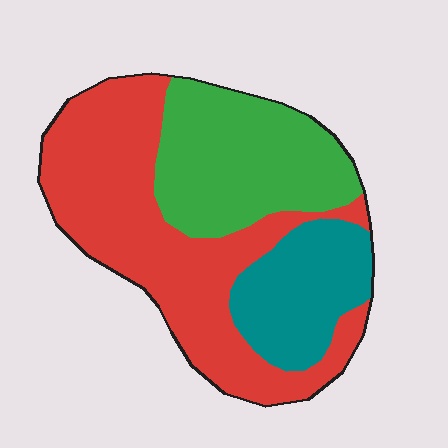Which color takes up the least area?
Teal, at roughly 20%.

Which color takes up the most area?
Red, at roughly 50%.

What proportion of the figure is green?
Green covers around 30% of the figure.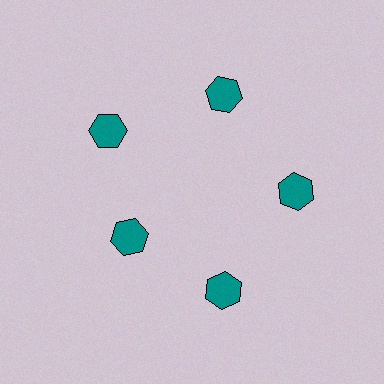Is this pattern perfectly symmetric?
No. The 5 teal hexagons are arranged in a ring, but one element near the 8 o'clock position is pulled inward toward the center, breaking the 5-fold rotational symmetry.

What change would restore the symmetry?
The symmetry would be restored by moving it outward, back onto the ring so that all 5 hexagons sit at equal angles and equal distance from the center.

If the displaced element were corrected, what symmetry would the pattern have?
It would have 5-fold rotational symmetry — the pattern would map onto itself every 72 degrees.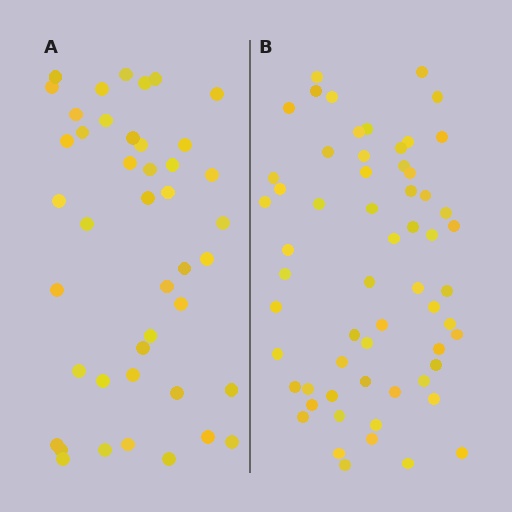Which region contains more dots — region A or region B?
Region B (the right region) has more dots.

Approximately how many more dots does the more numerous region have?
Region B has approximately 15 more dots than region A.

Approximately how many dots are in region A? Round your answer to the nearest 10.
About 40 dots. (The exact count is 43, which rounds to 40.)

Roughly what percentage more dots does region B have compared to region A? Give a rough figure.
About 40% more.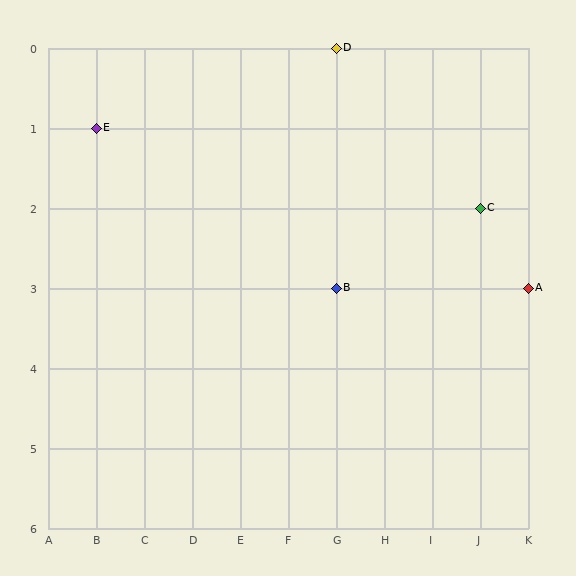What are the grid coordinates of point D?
Point D is at grid coordinates (G, 0).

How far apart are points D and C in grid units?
Points D and C are 3 columns and 2 rows apart (about 3.6 grid units diagonally).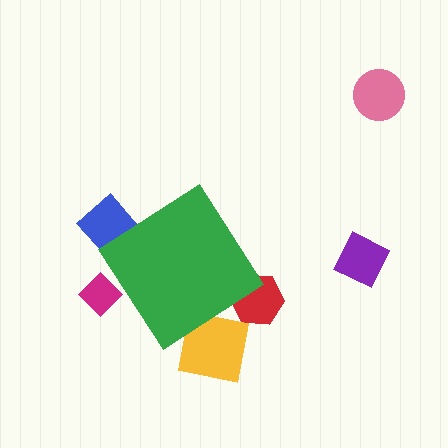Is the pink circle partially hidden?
No, the pink circle is fully visible.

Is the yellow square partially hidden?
Yes, the yellow square is partially hidden behind the green diamond.